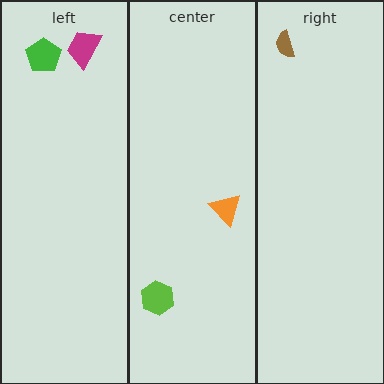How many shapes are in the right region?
1.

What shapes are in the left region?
The green pentagon, the magenta trapezoid.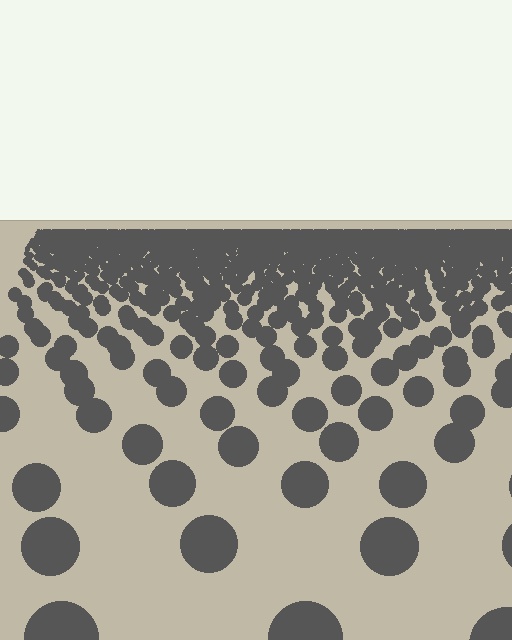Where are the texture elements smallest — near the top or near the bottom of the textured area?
Near the top.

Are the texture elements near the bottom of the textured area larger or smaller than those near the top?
Larger. Near the bottom, elements are closer to the viewer and appear at a bigger on-screen size.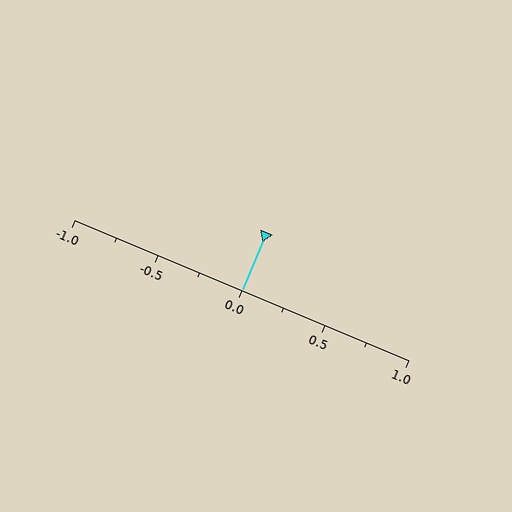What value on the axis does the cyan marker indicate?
The marker indicates approximately 0.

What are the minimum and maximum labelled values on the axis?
The axis runs from -1.0 to 1.0.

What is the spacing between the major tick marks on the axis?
The major ticks are spaced 0.5 apart.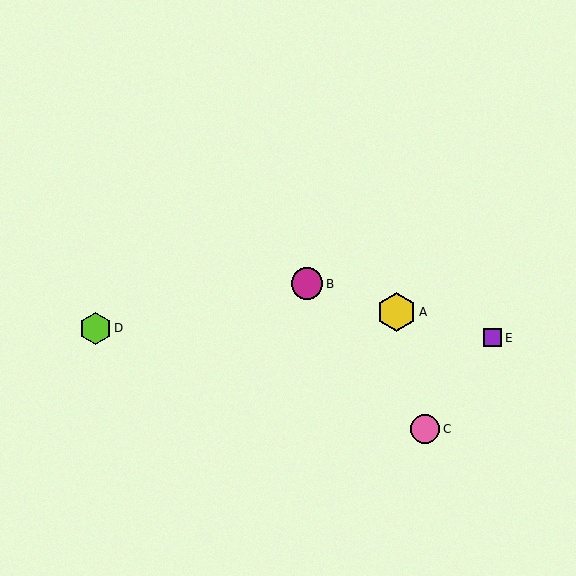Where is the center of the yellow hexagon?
The center of the yellow hexagon is at (397, 312).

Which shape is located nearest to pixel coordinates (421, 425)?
The pink circle (labeled C) at (425, 429) is nearest to that location.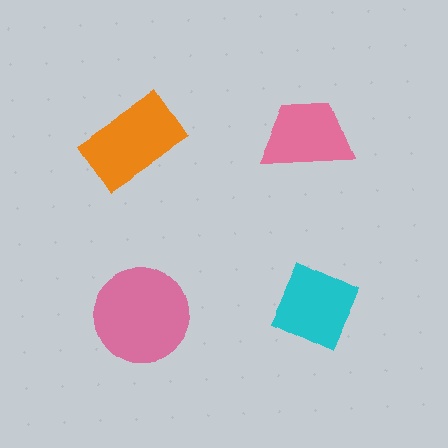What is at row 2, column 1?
A pink circle.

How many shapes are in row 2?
2 shapes.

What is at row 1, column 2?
A pink trapezoid.